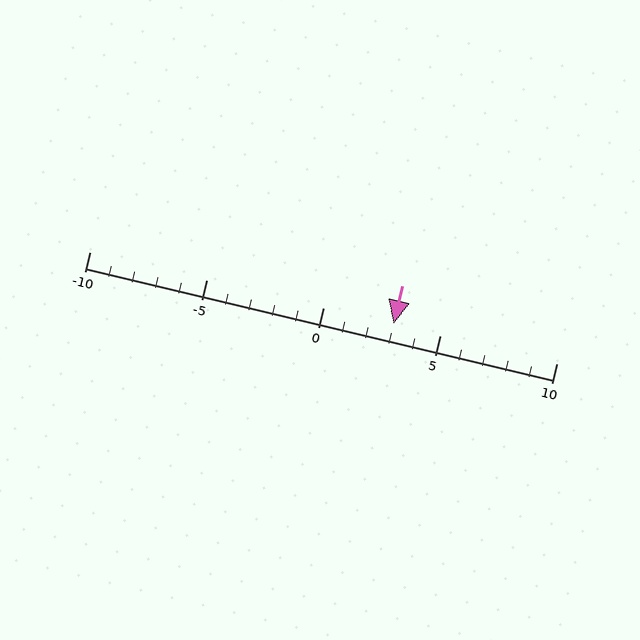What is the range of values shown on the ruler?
The ruler shows values from -10 to 10.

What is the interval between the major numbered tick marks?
The major tick marks are spaced 5 units apart.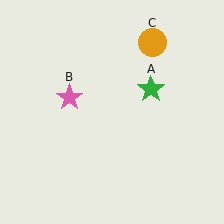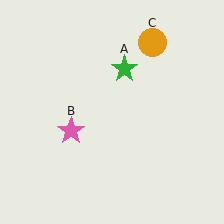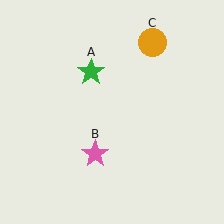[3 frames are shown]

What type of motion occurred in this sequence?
The green star (object A), pink star (object B) rotated counterclockwise around the center of the scene.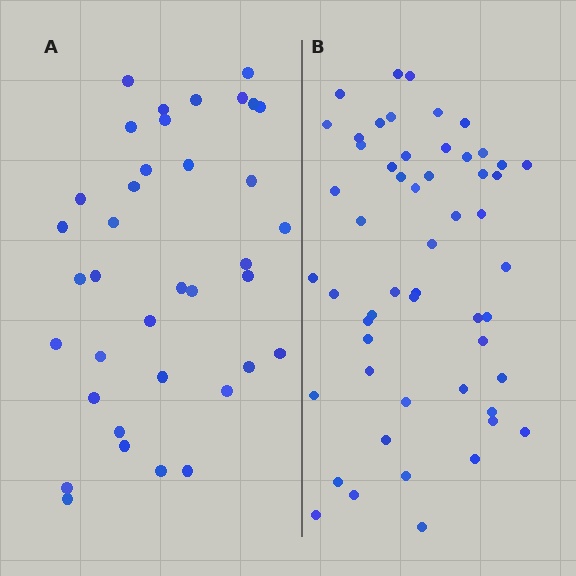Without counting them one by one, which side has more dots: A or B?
Region B (the right region) has more dots.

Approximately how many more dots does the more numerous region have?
Region B has approximately 15 more dots than region A.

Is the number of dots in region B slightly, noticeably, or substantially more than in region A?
Region B has substantially more. The ratio is roughly 1.5 to 1.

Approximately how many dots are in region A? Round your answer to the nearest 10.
About 40 dots. (The exact count is 37, which rounds to 40.)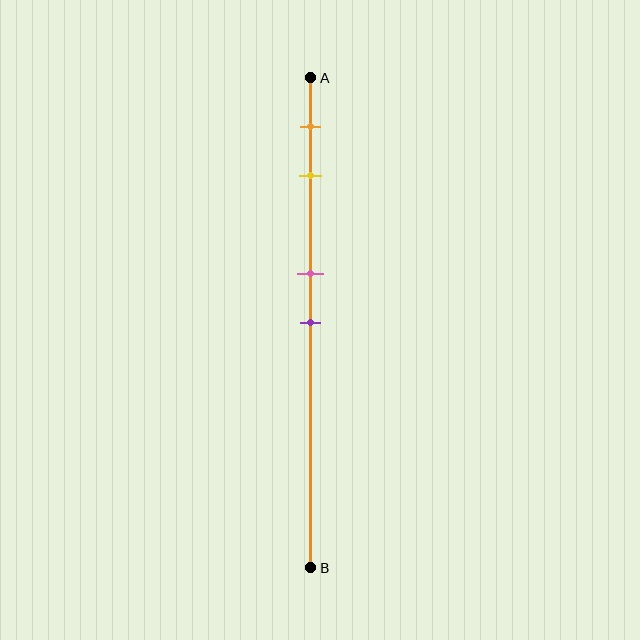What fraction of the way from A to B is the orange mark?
The orange mark is approximately 10% (0.1) of the way from A to B.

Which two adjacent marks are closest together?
The pink and purple marks are the closest adjacent pair.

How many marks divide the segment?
There are 4 marks dividing the segment.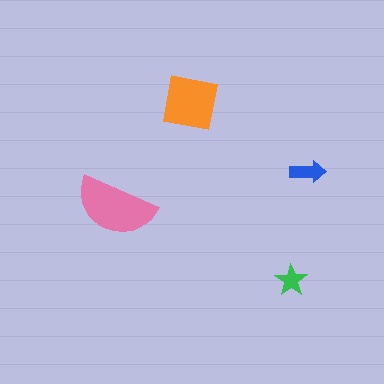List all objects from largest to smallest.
The pink semicircle, the orange square, the blue arrow, the green star.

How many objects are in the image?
There are 4 objects in the image.